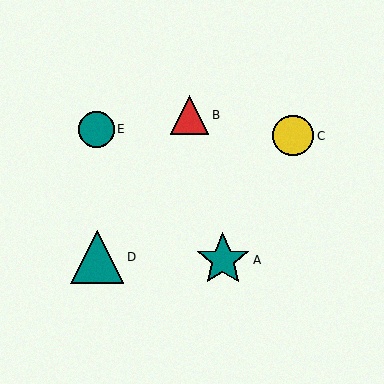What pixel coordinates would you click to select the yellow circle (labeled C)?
Click at (293, 135) to select the yellow circle C.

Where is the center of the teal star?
The center of the teal star is at (223, 260).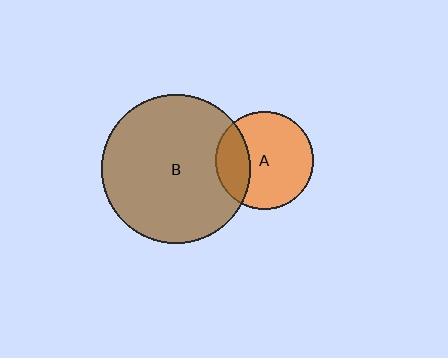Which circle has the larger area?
Circle B (brown).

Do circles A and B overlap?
Yes.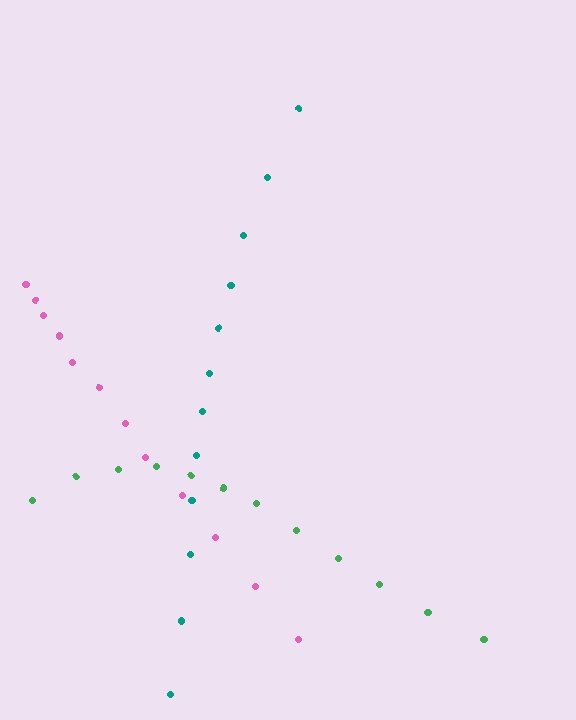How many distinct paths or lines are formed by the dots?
There are 3 distinct paths.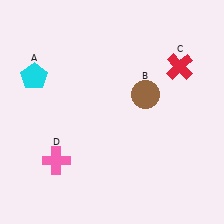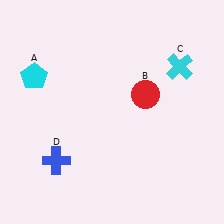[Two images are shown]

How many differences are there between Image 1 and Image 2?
There are 3 differences between the two images.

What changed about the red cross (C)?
In Image 1, C is red. In Image 2, it changed to cyan.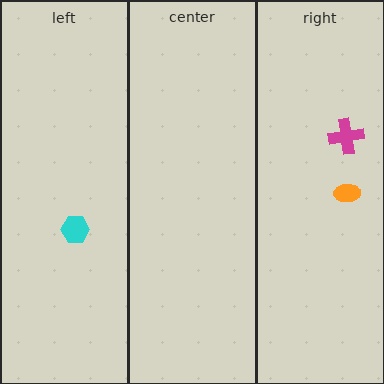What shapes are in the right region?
The magenta cross, the orange ellipse.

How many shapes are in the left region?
1.